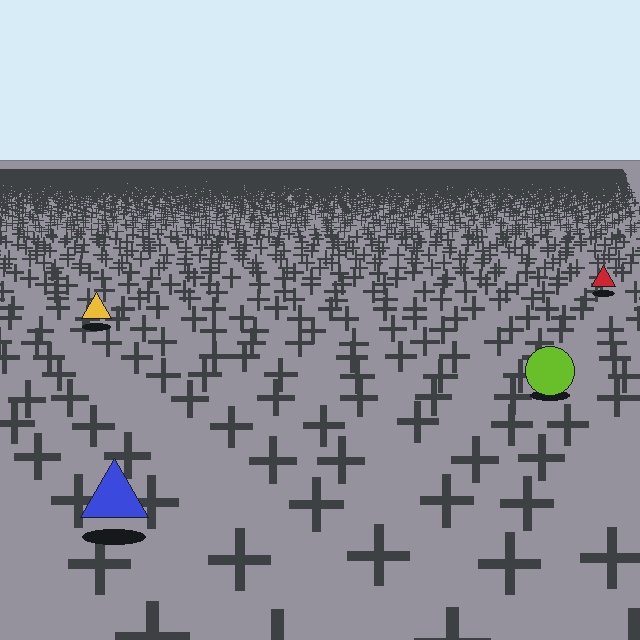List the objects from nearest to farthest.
From nearest to farthest: the blue triangle, the lime circle, the yellow triangle, the red triangle.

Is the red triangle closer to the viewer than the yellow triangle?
No. The yellow triangle is closer — you can tell from the texture gradient: the ground texture is coarser near it.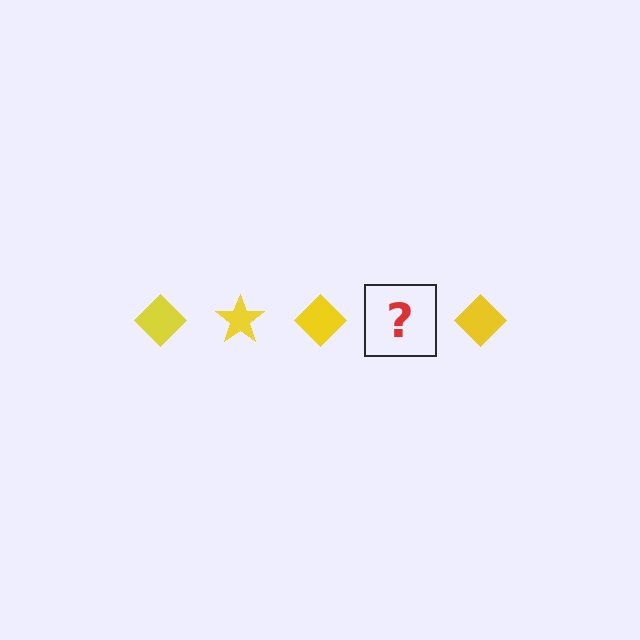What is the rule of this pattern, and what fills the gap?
The rule is that the pattern cycles through diamond, star shapes in yellow. The gap should be filled with a yellow star.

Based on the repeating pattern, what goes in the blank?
The blank should be a yellow star.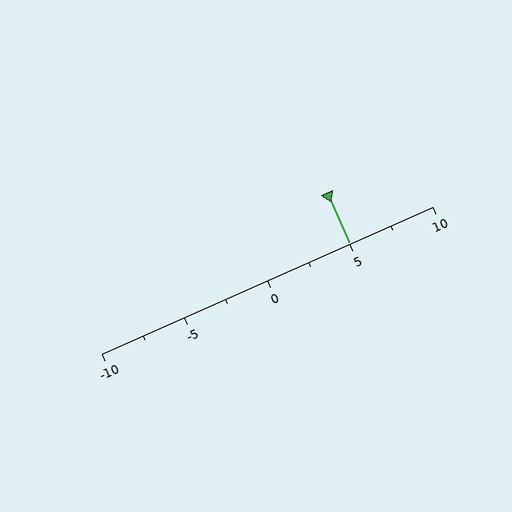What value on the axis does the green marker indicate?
The marker indicates approximately 5.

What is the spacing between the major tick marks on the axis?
The major ticks are spaced 5 apart.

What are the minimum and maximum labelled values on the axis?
The axis runs from -10 to 10.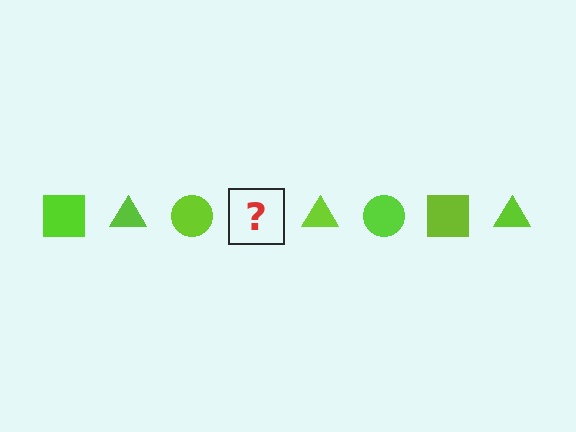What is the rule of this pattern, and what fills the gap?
The rule is that the pattern cycles through square, triangle, circle shapes in lime. The gap should be filled with a lime square.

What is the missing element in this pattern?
The missing element is a lime square.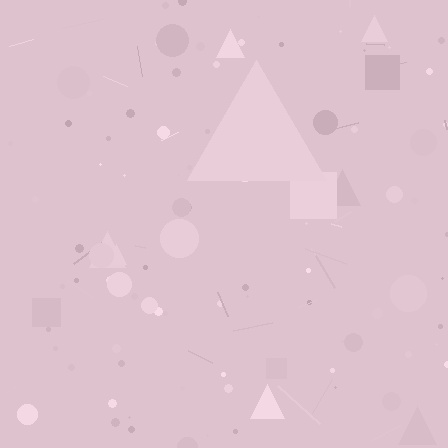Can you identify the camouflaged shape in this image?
The camouflaged shape is a triangle.